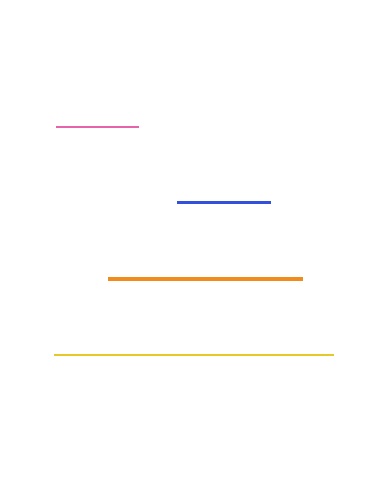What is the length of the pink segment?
The pink segment is approximately 83 pixels long.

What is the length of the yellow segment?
The yellow segment is approximately 279 pixels long.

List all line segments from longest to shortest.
From longest to shortest: yellow, orange, blue, pink.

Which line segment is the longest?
The yellow line is the longest at approximately 279 pixels.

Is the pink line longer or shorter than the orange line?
The orange line is longer than the pink line.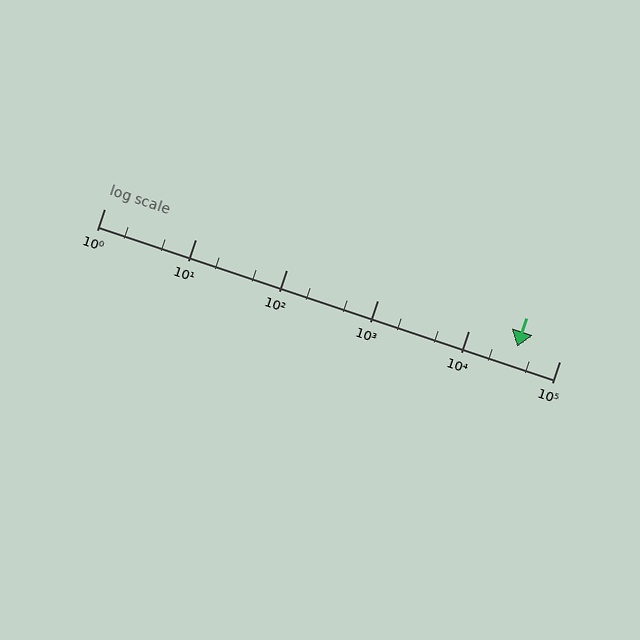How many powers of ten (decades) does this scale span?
The scale spans 5 decades, from 1 to 100000.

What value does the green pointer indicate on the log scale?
The pointer indicates approximately 34000.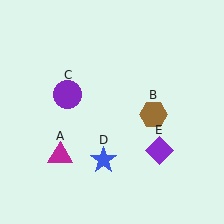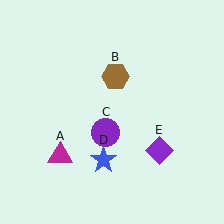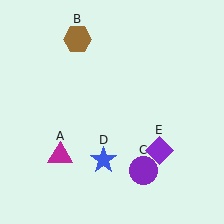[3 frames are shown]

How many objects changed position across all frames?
2 objects changed position: brown hexagon (object B), purple circle (object C).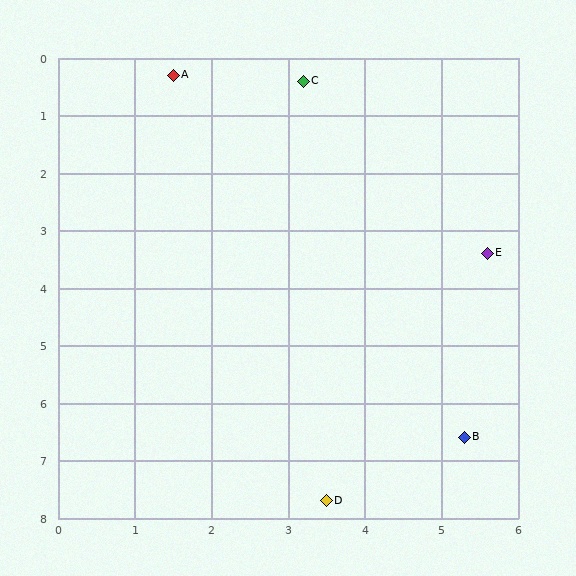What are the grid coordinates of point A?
Point A is at approximately (1.5, 0.3).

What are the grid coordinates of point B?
Point B is at approximately (5.3, 6.6).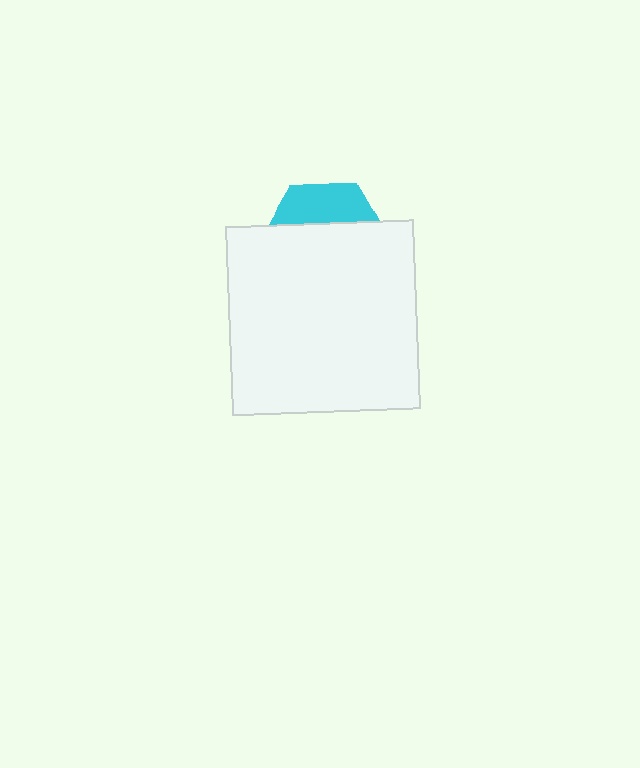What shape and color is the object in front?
The object in front is a white square.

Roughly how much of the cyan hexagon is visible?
A small part of it is visible (roughly 31%).